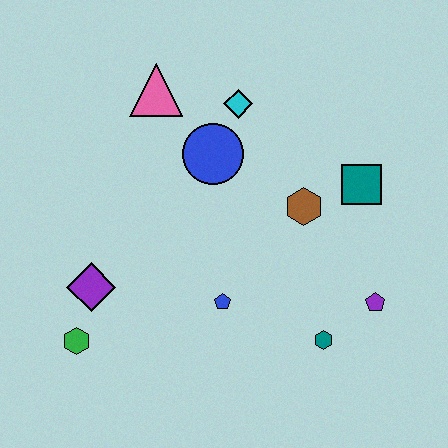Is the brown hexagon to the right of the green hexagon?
Yes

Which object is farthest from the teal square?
The green hexagon is farthest from the teal square.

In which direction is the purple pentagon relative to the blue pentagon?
The purple pentagon is to the right of the blue pentagon.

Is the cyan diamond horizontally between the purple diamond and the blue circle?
No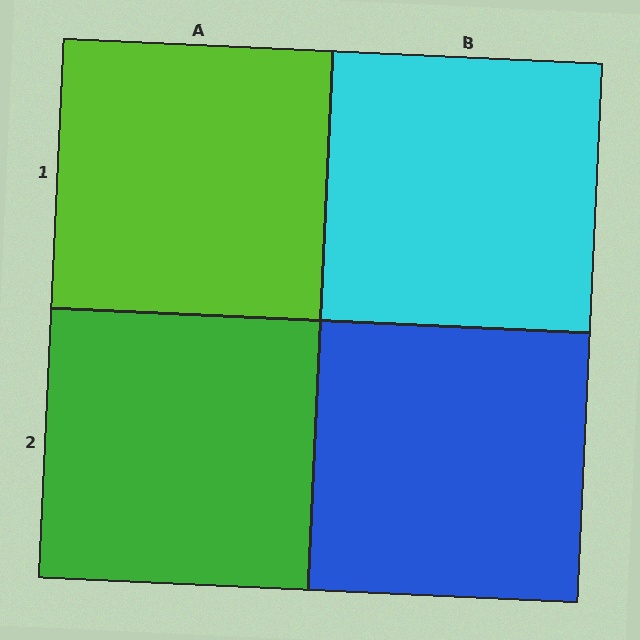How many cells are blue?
1 cell is blue.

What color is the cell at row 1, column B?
Cyan.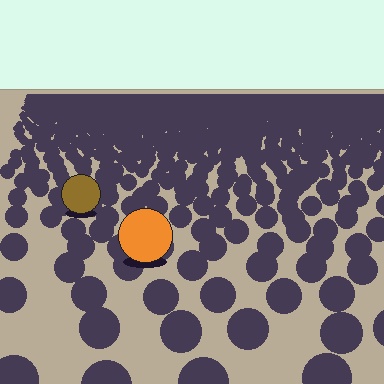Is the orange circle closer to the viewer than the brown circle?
Yes. The orange circle is closer — you can tell from the texture gradient: the ground texture is coarser near it.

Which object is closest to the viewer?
The orange circle is closest. The texture marks near it are larger and more spread out.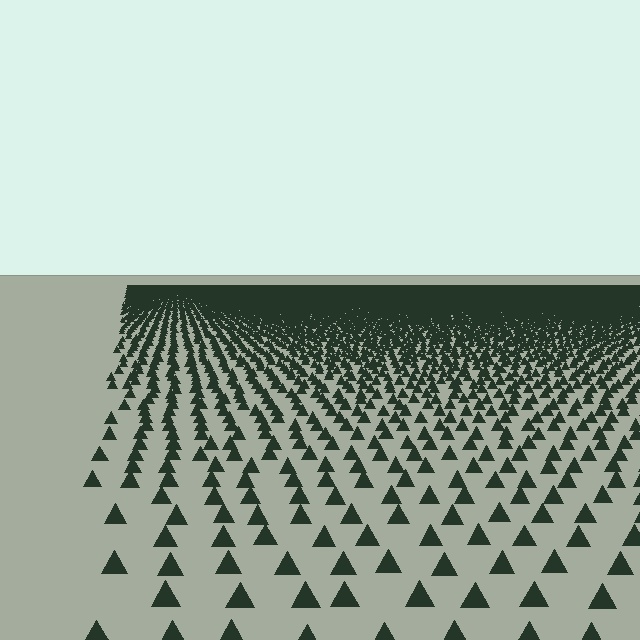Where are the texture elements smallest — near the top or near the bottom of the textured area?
Near the top.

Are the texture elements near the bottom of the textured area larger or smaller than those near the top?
Larger. Near the bottom, elements are closer to the viewer and appear at a bigger on-screen size.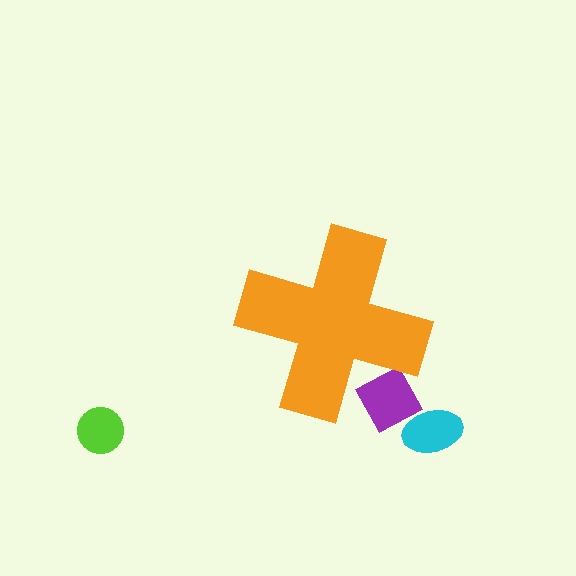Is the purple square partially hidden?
Yes, the purple square is partially hidden behind the orange cross.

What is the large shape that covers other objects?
An orange cross.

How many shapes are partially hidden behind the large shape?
1 shape is partially hidden.